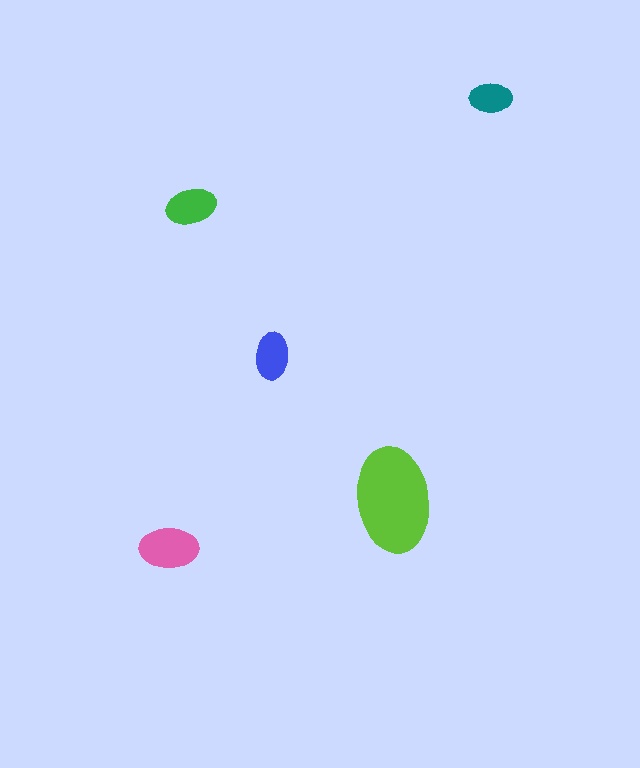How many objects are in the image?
There are 5 objects in the image.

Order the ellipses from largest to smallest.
the lime one, the pink one, the green one, the blue one, the teal one.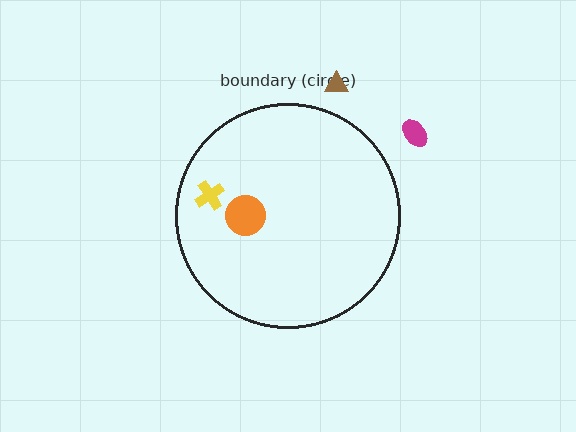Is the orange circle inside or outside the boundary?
Inside.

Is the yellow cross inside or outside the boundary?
Inside.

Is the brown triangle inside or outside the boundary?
Outside.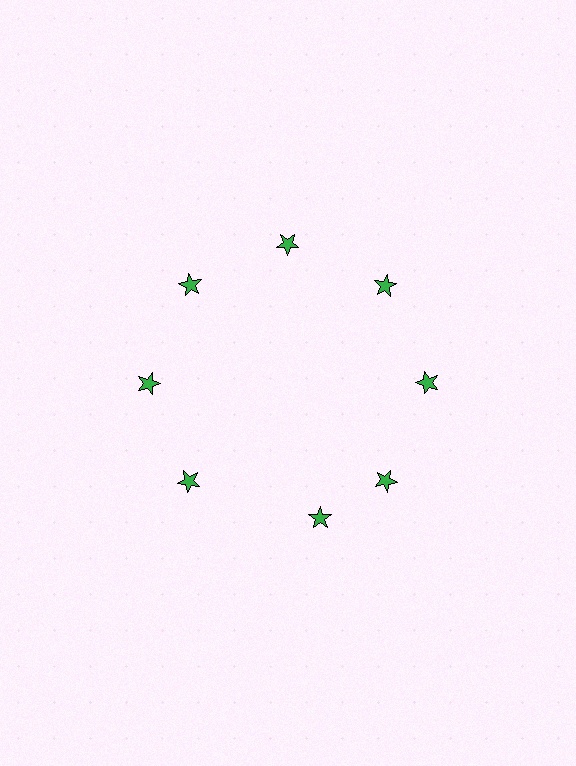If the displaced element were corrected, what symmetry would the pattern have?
It would have 8-fold rotational symmetry — the pattern would map onto itself every 45 degrees.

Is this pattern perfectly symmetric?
No. The 8 green stars are arranged in a ring, but one element near the 6 o'clock position is rotated out of alignment along the ring, breaking the 8-fold rotational symmetry.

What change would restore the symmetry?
The symmetry would be restored by rotating it back into even spacing with its neighbors so that all 8 stars sit at equal angles and equal distance from the center.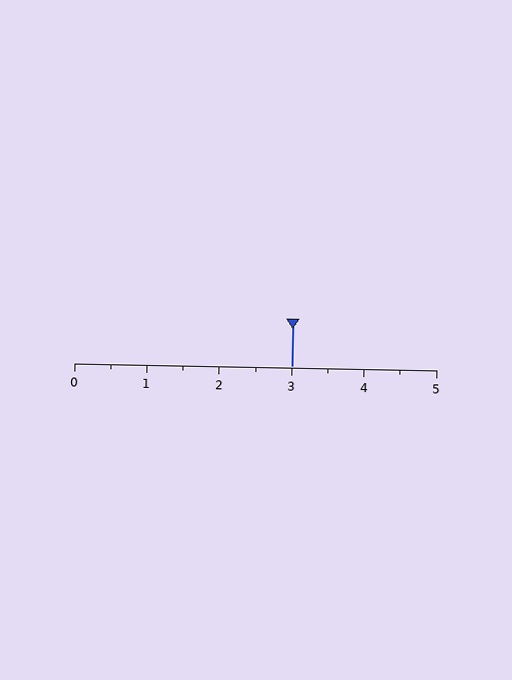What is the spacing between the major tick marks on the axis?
The major ticks are spaced 1 apart.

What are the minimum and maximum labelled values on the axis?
The axis runs from 0 to 5.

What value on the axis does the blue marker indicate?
The marker indicates approximately 3.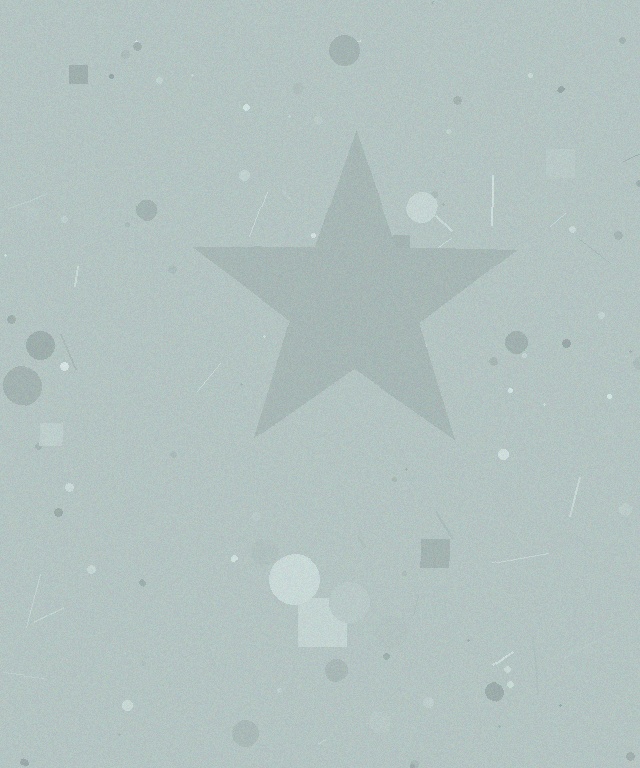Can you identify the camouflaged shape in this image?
The camouflaged shape is a star.